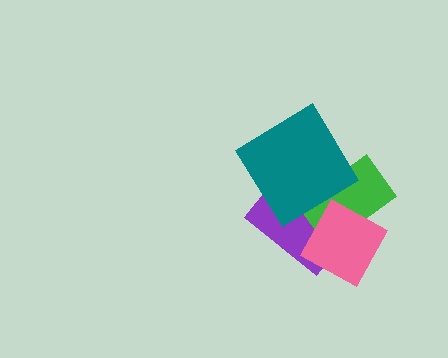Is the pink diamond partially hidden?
No, no other shape covers it.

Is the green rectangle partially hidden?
Yes, it is partially covered by another shape.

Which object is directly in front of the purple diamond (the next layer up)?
The green rectangle is directly in front of the purple diamond.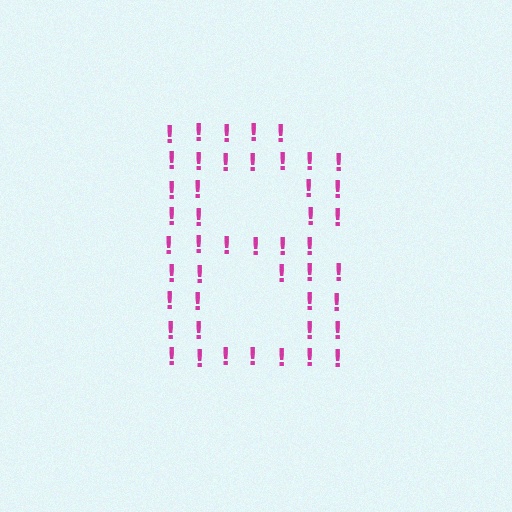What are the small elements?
The small elements are exclamation marks.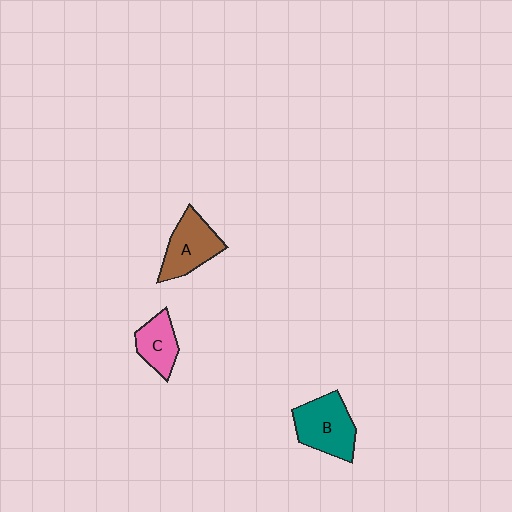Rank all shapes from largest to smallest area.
From largest to smallest: B (teal), A (brown), C (pink).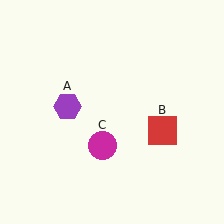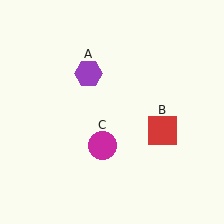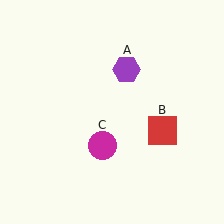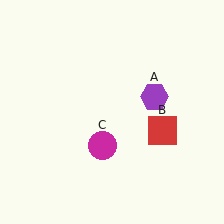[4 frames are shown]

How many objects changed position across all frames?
1 object changed position: purple hexagon (object A).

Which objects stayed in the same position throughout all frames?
Red square (object B) and magenta circle (object C) remained stationary.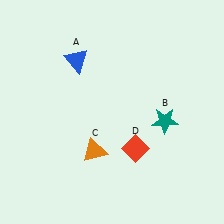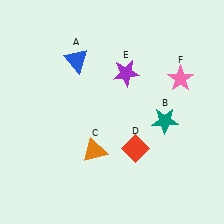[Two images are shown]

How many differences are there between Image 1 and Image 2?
There are 2 differences between the two images.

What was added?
A purple star (E), a pink star (F) were added in Image 2.